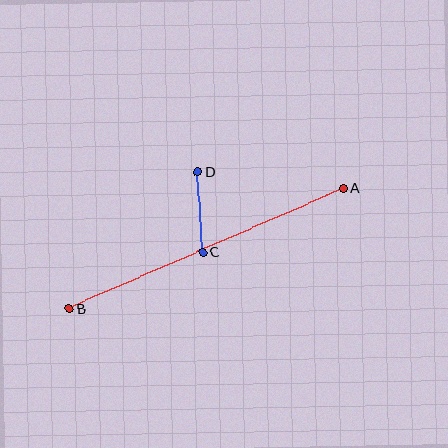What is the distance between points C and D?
The distance is approximately 80 pixels.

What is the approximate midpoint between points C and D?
The midpoint is at approximately (200, 212) pixels.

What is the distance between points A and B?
The distance is approximately 300 pixels.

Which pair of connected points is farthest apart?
Points A and B are farthest apart.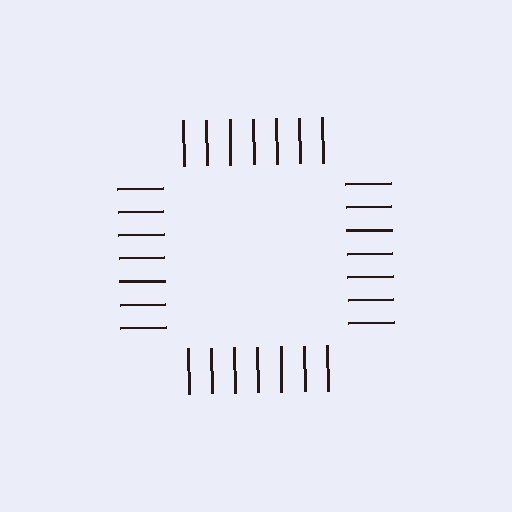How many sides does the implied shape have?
4 sides — the line-ends trace a square.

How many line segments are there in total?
28 — 7 along each of the 4 edges.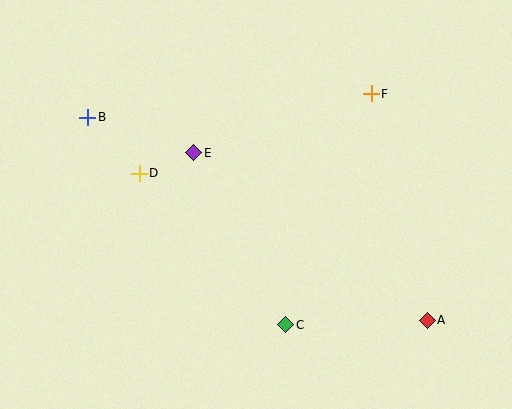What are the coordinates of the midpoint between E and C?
The midpoint between E and C is at (240, 239).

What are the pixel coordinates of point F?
Point F is at (371, 94).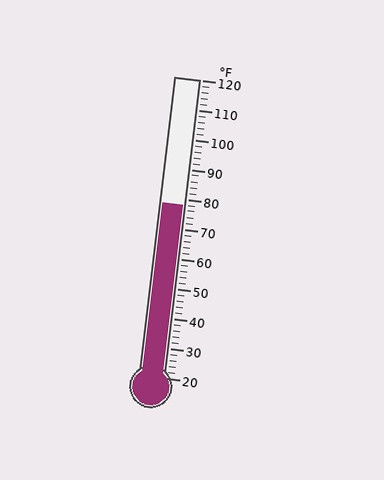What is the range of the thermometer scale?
The thermometer scale ranges from 20°F to 120°F.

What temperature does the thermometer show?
The thermometer shows approximately 78°F.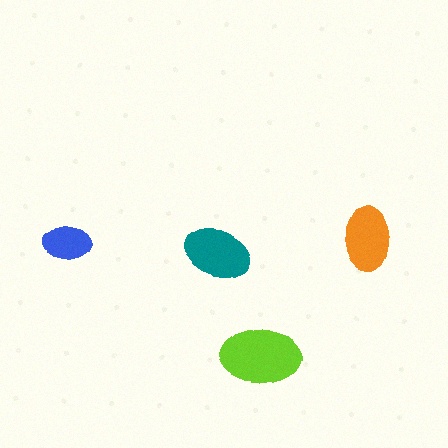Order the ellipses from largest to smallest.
the lime one, the teal one, the orange one, the blue one.